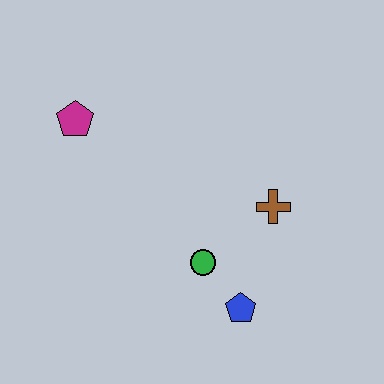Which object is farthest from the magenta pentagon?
The blue pentagon is farthest from the magenta pentagon.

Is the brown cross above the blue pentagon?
Yes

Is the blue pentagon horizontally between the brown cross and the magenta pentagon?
Yes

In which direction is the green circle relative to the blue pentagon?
The green circle is above the blue pentagon.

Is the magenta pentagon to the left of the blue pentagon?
Yes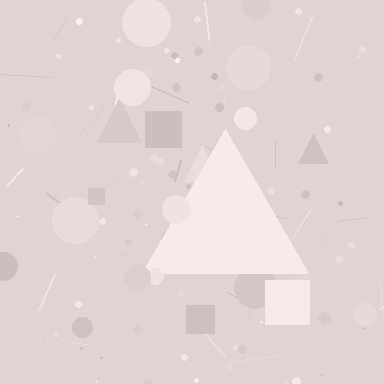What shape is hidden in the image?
A triangle is hidden in the image.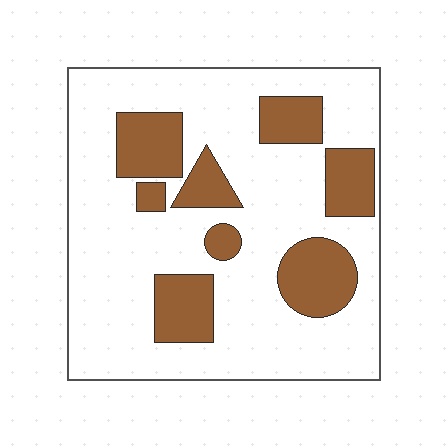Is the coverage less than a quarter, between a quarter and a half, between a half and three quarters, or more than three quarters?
Between a quarter and a half.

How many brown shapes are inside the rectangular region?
8.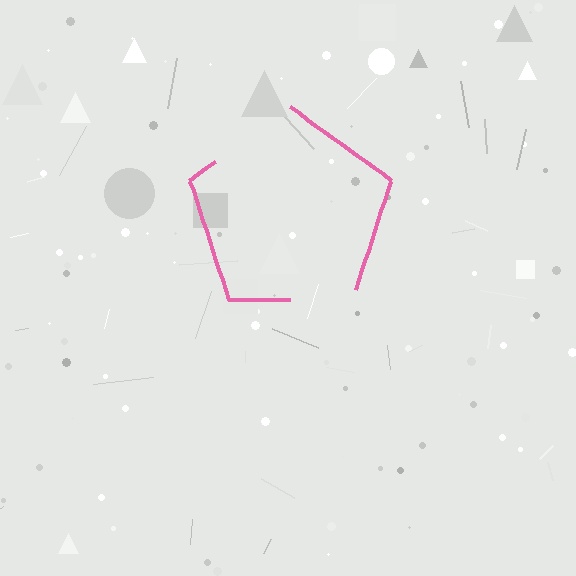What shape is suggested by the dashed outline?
The dashed outline suggests a pentagon.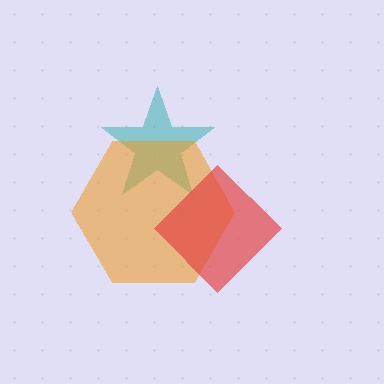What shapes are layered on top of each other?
The layered shapes are: a teal star, an orange hexagon, a red diamond.